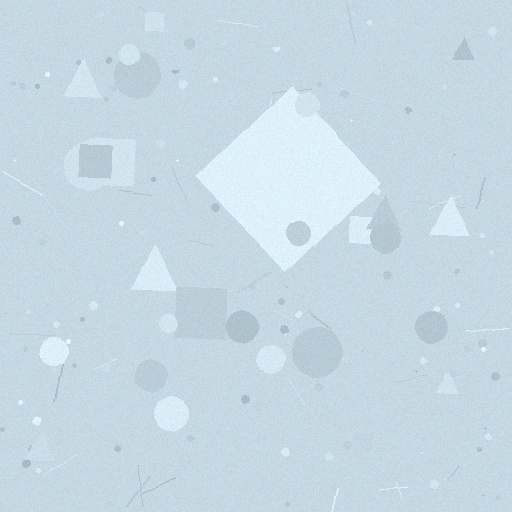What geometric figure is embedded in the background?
A diamond is embedded in the background.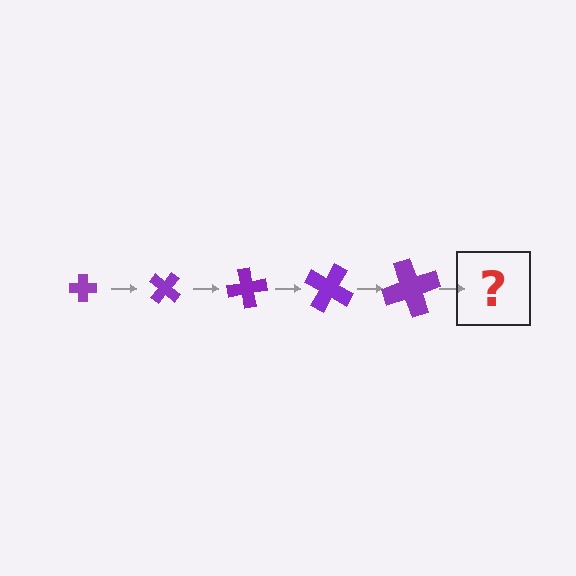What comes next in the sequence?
The next element should be a cross, larger than the previous one and rotated 200 degrees from the start.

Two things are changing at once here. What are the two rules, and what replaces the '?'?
The two rules are that the cross grows larger each step and it rotates 40 degrees each step. The '?' should be a cross, larger than the previous one and rotated 200 degrees from the start.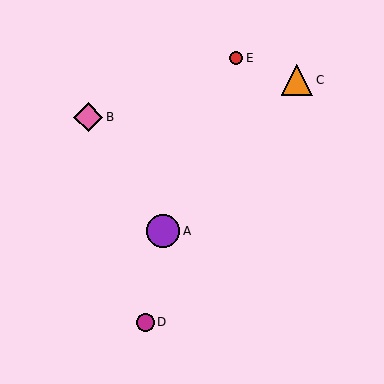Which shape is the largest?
The purple circle (labeled A) is the largest.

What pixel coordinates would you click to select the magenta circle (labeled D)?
Click at (145, 322) to select the magenta circle D.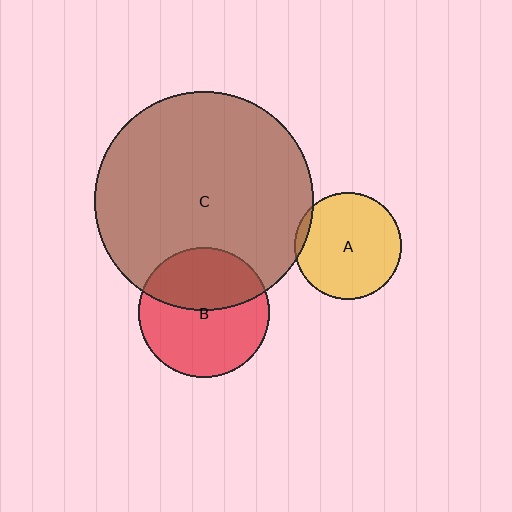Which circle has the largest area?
Circle C (brown).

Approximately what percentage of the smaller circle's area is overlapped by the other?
Approximately 5%.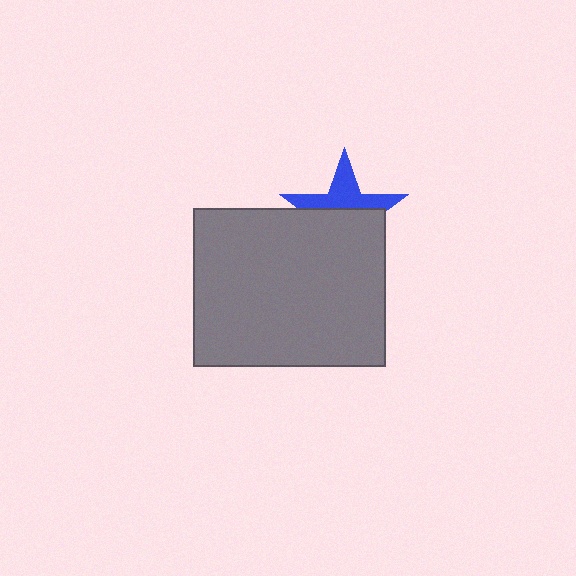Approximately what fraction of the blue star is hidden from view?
Roughly 57% of the blue star is hidden behind the gray rectangle.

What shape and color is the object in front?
The object in front is a gray rectangle.